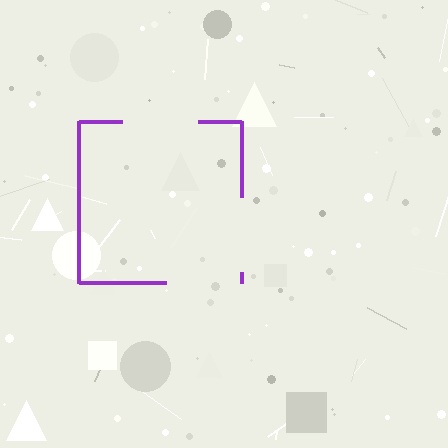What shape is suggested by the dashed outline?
The dashed outline suggests a square.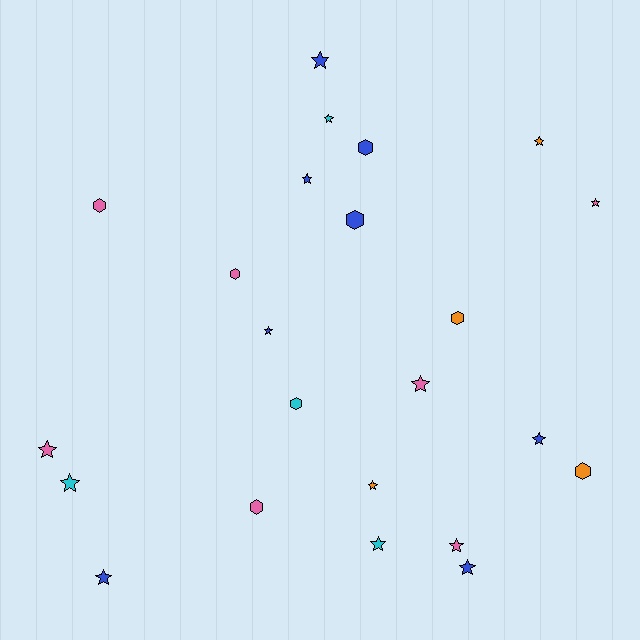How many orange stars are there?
There are 2 orange stars.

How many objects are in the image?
There are 23 objects.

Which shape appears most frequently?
Star, with 15 objects.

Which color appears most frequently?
Blue, with 8 objects.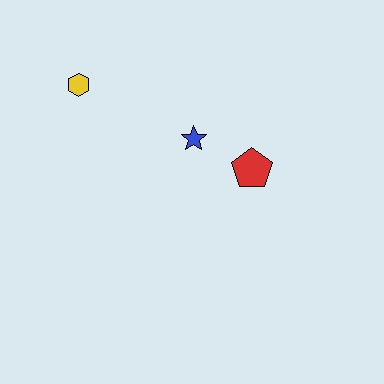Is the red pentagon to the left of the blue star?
No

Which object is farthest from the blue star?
The yellow hexagon is farthest from the blue star.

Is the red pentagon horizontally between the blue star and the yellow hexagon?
No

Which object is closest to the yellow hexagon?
The blue star is closest to the yellow hexagon.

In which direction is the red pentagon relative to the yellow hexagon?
The red pentagon is to the right of the yellow hexagon.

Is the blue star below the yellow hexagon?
Yes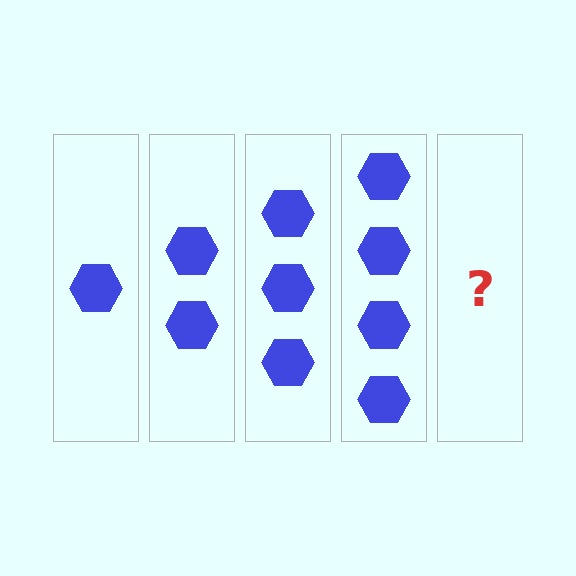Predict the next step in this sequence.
The next step is 5 hexagons.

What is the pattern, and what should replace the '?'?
The pattern is that each step adds one more hexagon. The '?' should be 5 hexagons.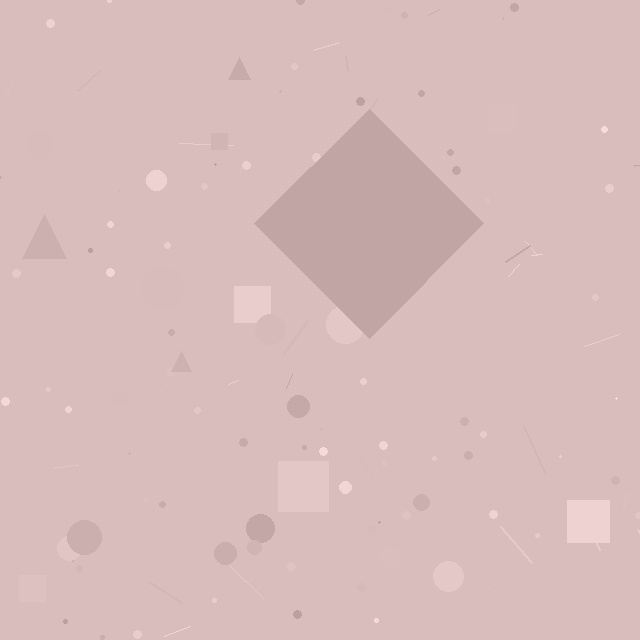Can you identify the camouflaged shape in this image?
The camouflaged shape is a diamond.